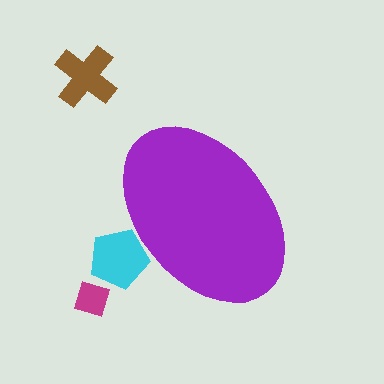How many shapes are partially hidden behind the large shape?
1 shape is partially hidden.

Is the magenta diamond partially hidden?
No, the magenta diamond is fully visible.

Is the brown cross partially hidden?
No, the brown cross is fully visible.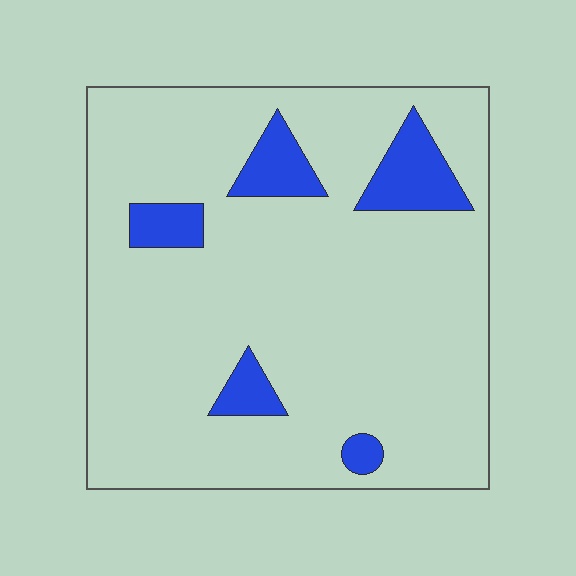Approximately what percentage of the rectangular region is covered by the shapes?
Approximately 10%.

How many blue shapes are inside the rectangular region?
5.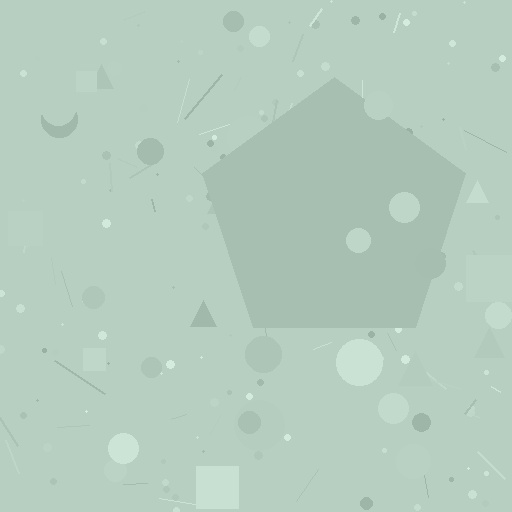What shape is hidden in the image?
A pentagon is hidden in the image.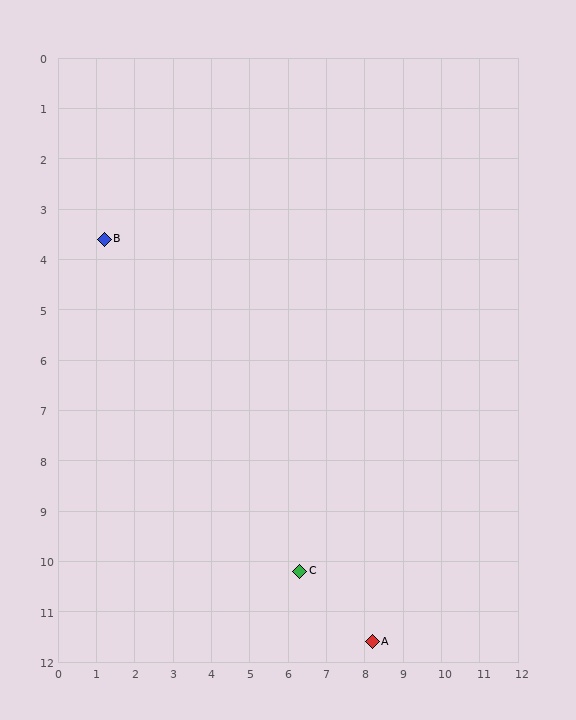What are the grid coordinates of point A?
Point A is at approximately (8.2, 11.6).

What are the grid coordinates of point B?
Point B is at approximately (1.2, 3.6).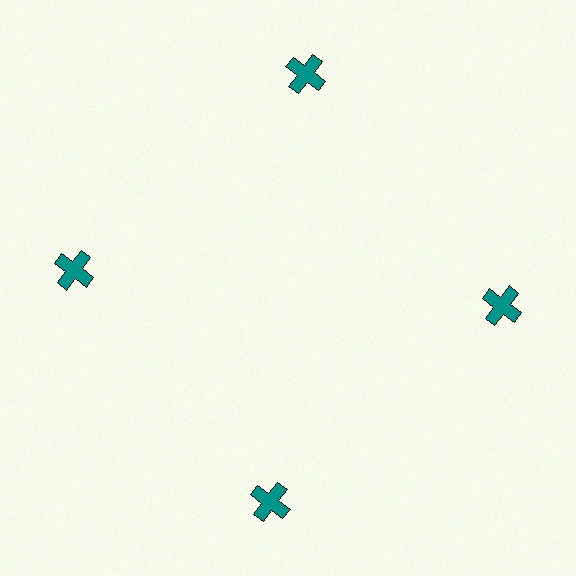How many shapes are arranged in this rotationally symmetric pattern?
There are 4 shapes, arranged in 4 groups of 1.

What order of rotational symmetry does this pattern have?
This pattern has 4-fold rotational symmetry.